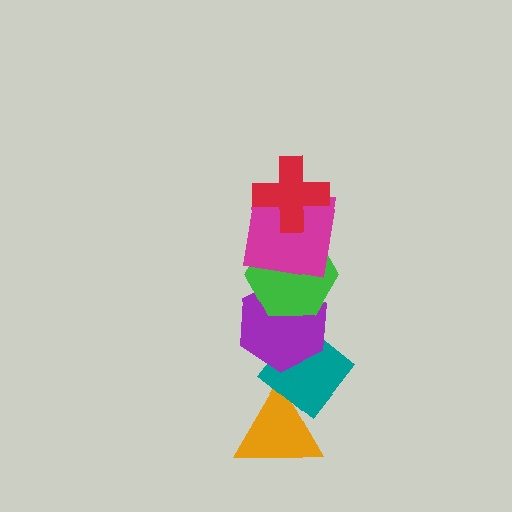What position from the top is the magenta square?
The magenta square is 2nd from the top.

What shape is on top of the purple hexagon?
The green hexagon is on top of the purple hexagon.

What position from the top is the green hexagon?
The green hexagon is 3rd from the top.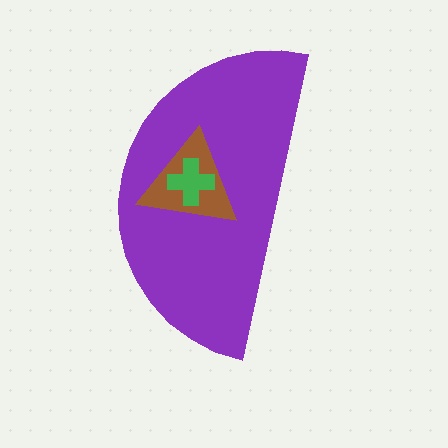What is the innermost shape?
The green cross.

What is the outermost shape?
The purple semicircle.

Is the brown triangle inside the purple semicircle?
Yes.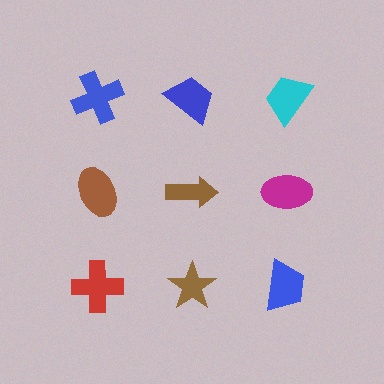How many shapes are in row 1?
3 shapes.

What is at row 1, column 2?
A blue trapezoid.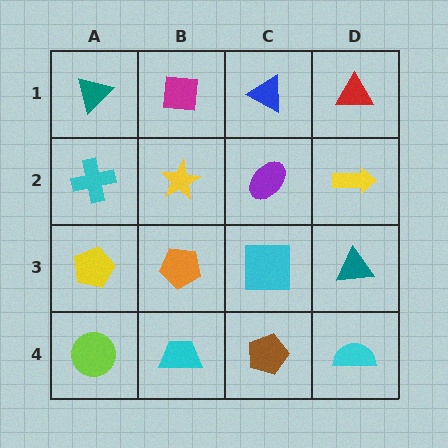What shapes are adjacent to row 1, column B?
A yellow star (row 2, column B), a teal triangle (row 1, column A), a blue triangle (row 1, column C).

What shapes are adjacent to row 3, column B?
A yellow star (row 2, column B), a cyan trapezoid (row 4, column B), a yellow pentagon (row 3, column A), a cyan square (row 3, column C).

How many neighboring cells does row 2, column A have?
3.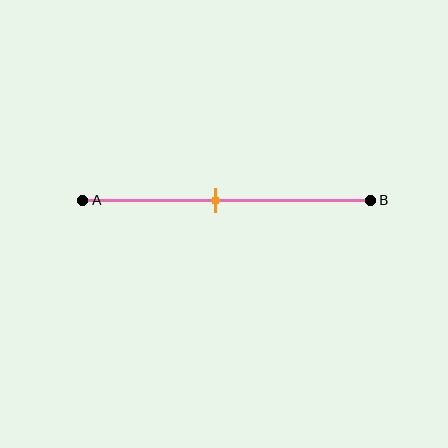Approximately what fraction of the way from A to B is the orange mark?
The orange mark is approximately 45% of the way from A to B.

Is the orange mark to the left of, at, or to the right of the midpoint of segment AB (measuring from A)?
The orange mark is to the left of the midpoint of segment AB.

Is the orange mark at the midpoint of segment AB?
No, the mark is at about 45% from A, not at the 50% midpoint.